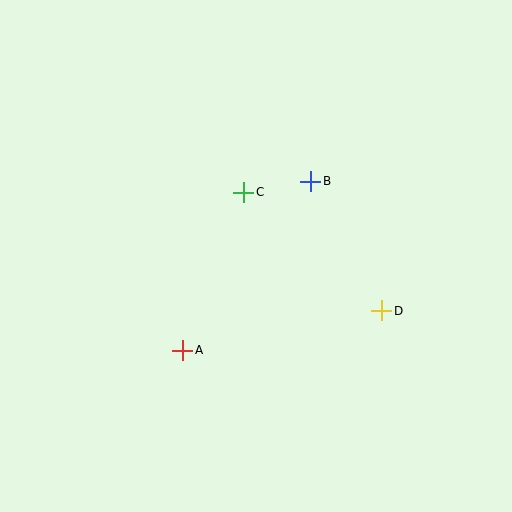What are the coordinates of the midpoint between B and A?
The midpoint between B and A is at (247, 266).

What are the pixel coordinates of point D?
Point D is at (382, 311).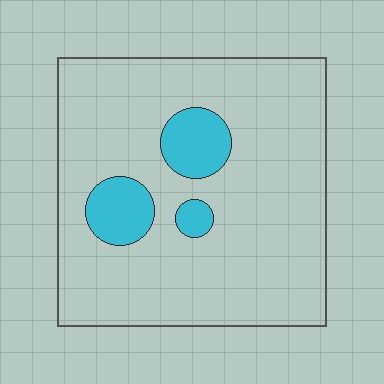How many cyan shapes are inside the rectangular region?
3.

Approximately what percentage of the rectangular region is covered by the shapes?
Approximately 10%.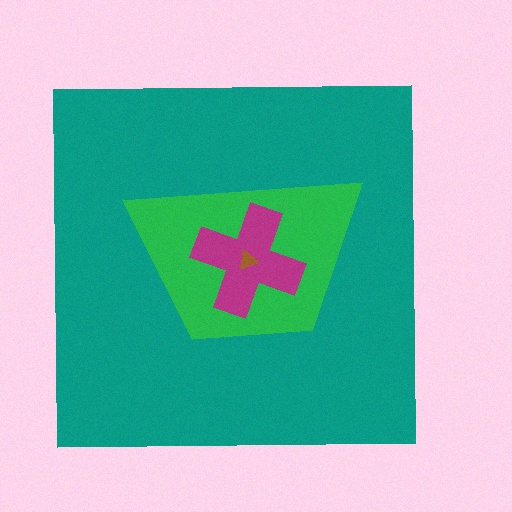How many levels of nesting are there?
4.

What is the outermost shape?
The teal square.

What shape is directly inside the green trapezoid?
The magenta cross.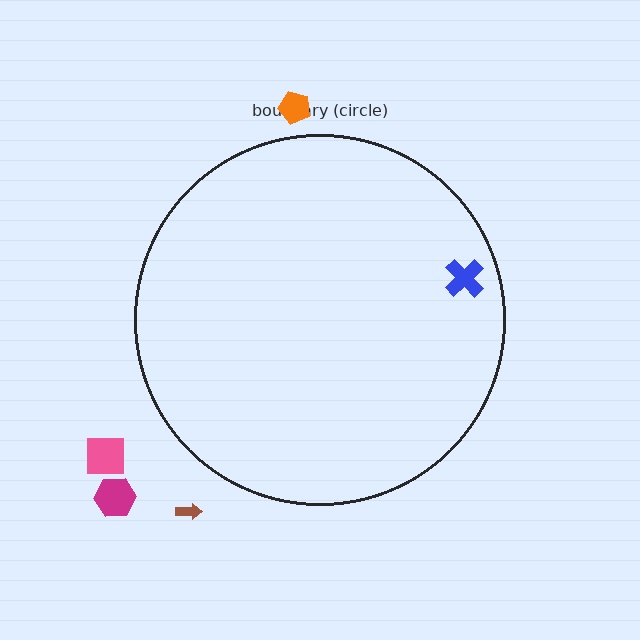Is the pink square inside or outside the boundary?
Outside.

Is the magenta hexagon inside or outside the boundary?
Outside.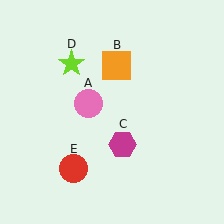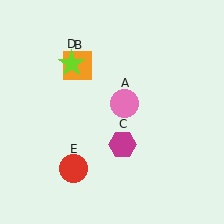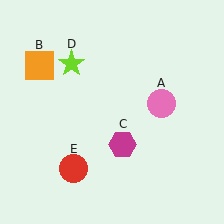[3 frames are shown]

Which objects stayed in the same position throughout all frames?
Magenta hexagon (object C) and lime star (object D) and red circle (object E) remained stationary.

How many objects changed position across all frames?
2 objects changed position: pink circle (object A), orange square (object B).